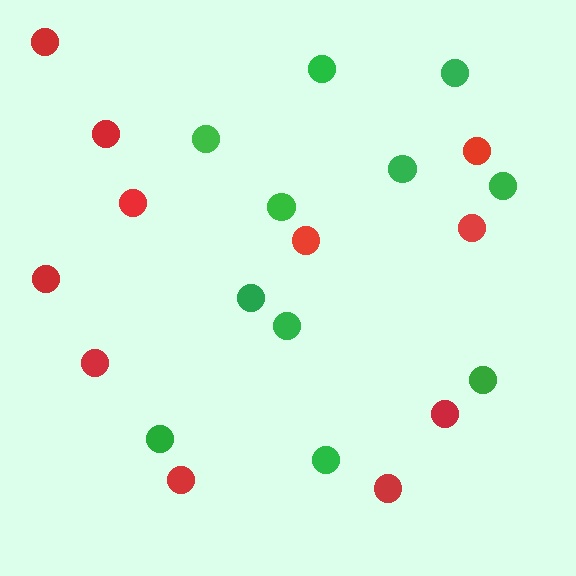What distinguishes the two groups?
There are 2 groups: one group of red circles (11) and one group of green circles (11).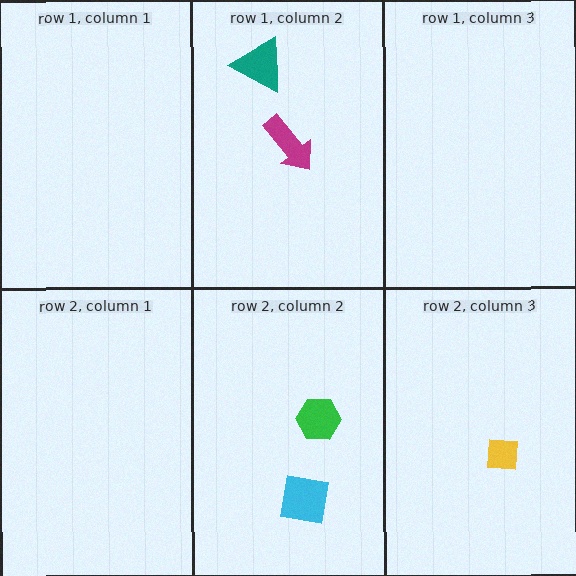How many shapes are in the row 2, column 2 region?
2.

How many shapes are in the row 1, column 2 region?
2.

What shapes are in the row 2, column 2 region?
The cyan square, the green hexagon.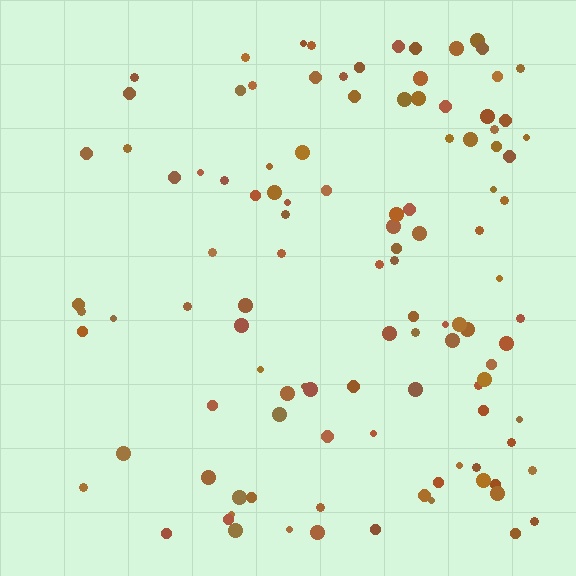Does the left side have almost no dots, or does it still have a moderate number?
Still a moderate number, just noticeably fewer than the right.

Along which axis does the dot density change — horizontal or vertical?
Horizontal.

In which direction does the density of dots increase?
From left to right, with the right side densest.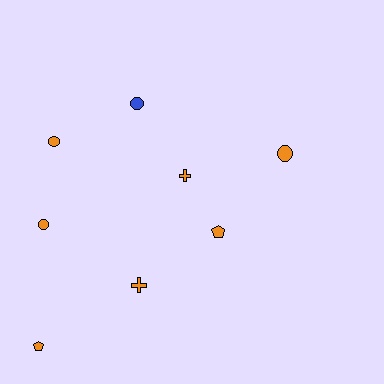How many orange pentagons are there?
There are 2 orange pentagons.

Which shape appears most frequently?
Circle, with 4 objects.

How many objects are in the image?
There are 8 objects.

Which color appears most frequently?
Orange, with 7 objects.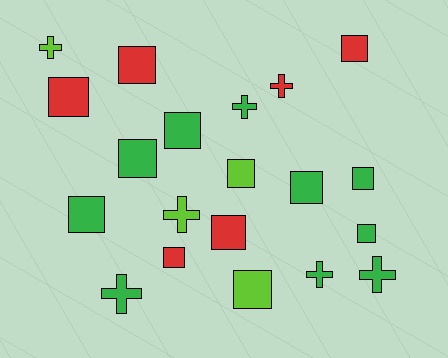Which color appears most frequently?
Green, with 10 objects.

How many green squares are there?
There are 6 green squares.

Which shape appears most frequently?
Square, with 13 objects.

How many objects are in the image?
There are 20 objects.